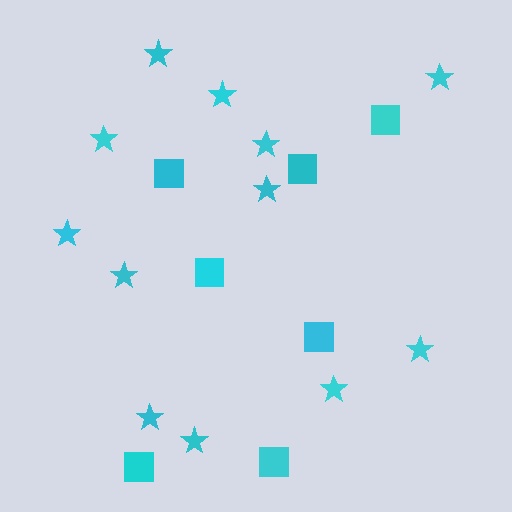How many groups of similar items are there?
There are 2 groups: one group of stars (12) and one group of squares (7).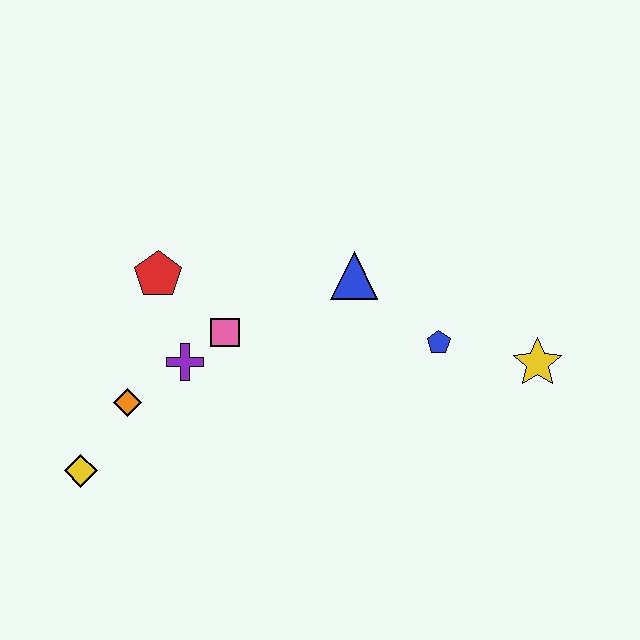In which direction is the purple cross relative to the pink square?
The purple cross is to the left of the pink square.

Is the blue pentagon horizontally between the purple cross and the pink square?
No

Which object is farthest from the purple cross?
The yellow star is farthest from the purple cross.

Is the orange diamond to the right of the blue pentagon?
No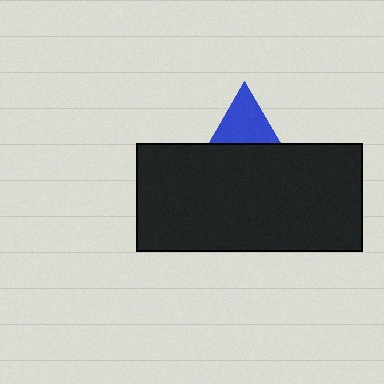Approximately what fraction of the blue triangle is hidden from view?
Roughly 58% of the blue triangle is hidden behind the black rectangle.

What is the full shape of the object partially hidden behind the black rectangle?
The partially hidden object is a blue triangle.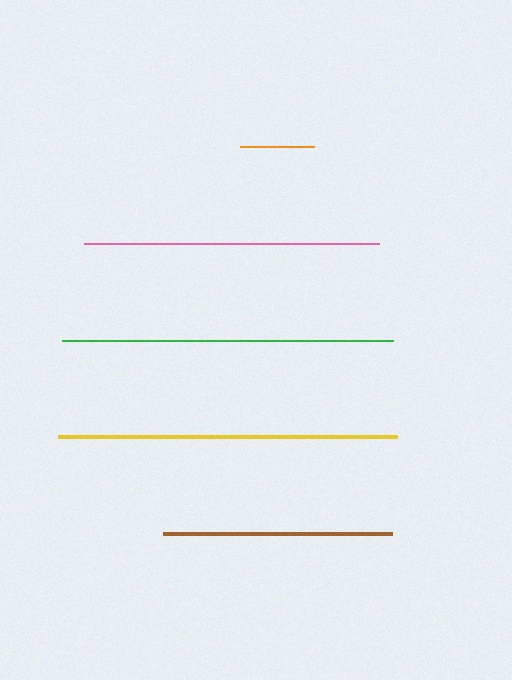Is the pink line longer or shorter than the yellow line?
The yellow line is longer than the pink line.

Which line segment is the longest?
The yellow line is the longest at approximately 339 pixels.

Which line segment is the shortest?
The orange line is the shortest at approximately 74 pixels.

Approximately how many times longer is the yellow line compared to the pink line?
The yellow line is approximately 1.2 times the length of the pink line.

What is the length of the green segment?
The green segment is approximately 331 pixels long.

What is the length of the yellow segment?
The yellow segment is approximately 339 pixels long.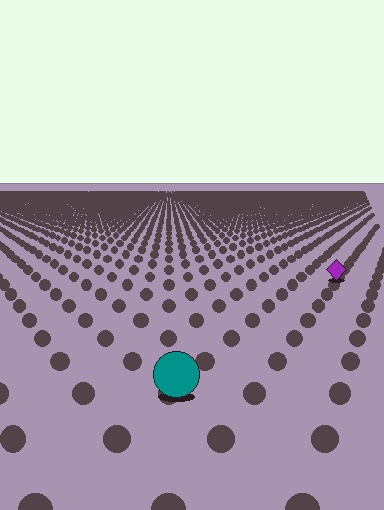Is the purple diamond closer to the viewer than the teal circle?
No. The teal circle is closer — you can tell from the texture gradient: the ground texture is coarser near it.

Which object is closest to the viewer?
The teal circle is closest. The texture marks near it are larger and more spread out.